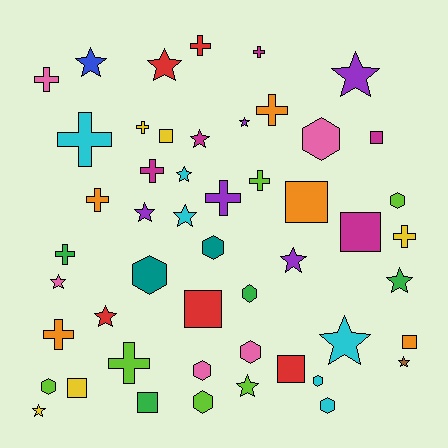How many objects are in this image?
There are 50 objects.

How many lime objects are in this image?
There are 6 lime objects.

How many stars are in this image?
There are 16 stars.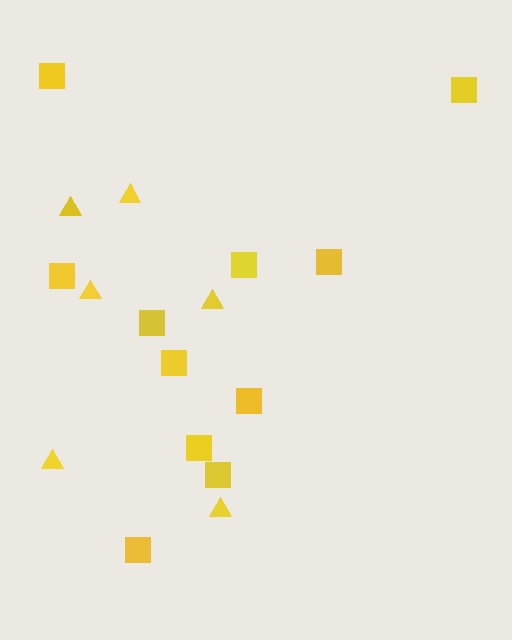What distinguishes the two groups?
There are 2 groups: one group of triangles (6) and one group of squares (11).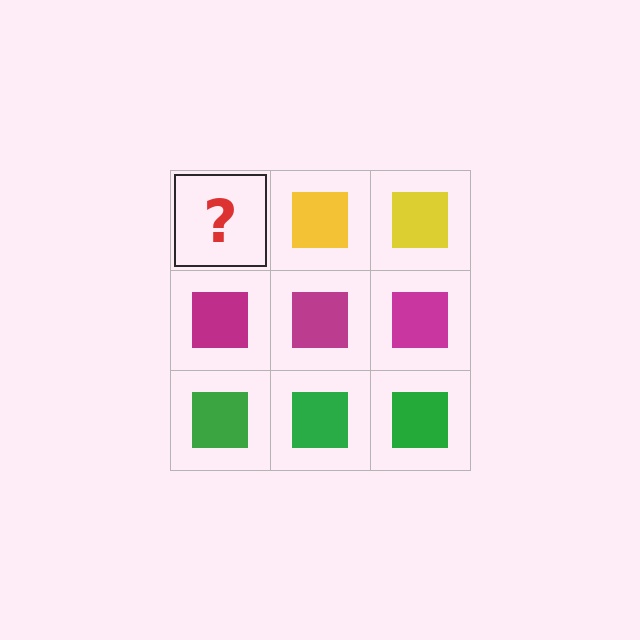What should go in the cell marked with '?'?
The missing cell should contain a yellow square.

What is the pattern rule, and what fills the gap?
The rule is that each row has a consistent color. The gap should be filled with a yellow square.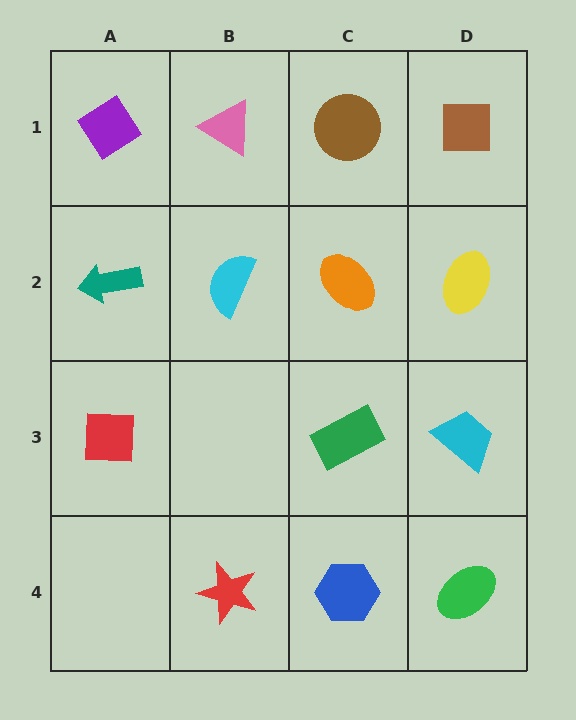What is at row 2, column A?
A teal arrow.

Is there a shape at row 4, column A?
No, that cell is empty.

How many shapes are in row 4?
3 shapes.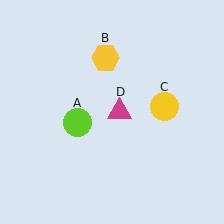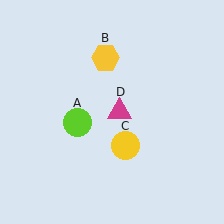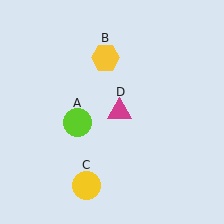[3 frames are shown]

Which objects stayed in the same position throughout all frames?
Lime circle (object A) and yellow hexagon (object B) and magenta triangle (object D) remained stationary.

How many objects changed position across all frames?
1 object changed position: yellow circle (object C).